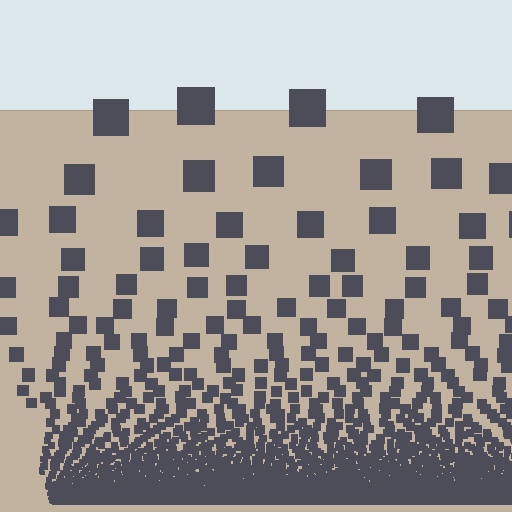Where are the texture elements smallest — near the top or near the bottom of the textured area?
Near the bottom.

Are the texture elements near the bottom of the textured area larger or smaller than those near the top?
Smaller. The gradient is inverted — elements near the bottom are smaller and denser.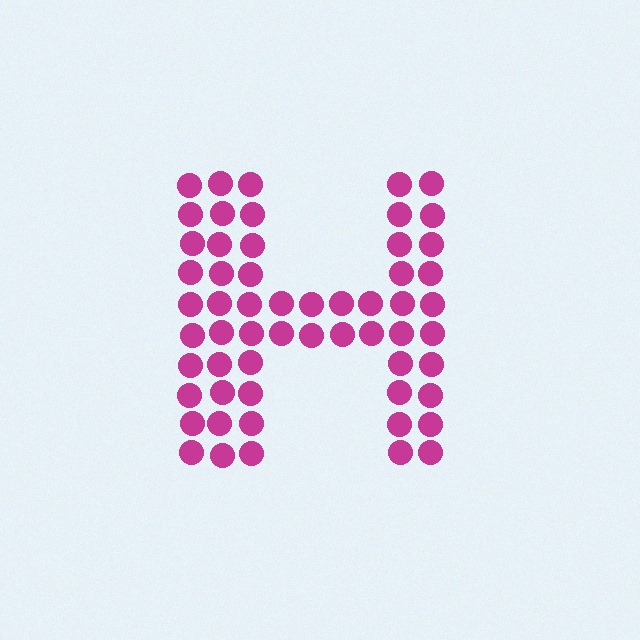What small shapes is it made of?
It is made of small circles.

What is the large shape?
The large shape is the letter H.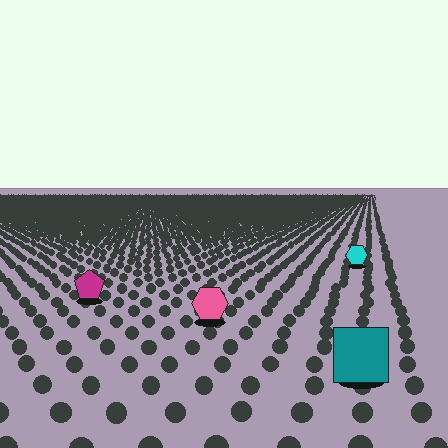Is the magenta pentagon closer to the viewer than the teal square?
No. The teal square is closer — you can tell from the texture gradient: the ground texture is coarser near it.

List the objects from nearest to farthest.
From nearest to farthest: the teal square, the pink hexagon, the magenta pentagon, the cyan hexagon.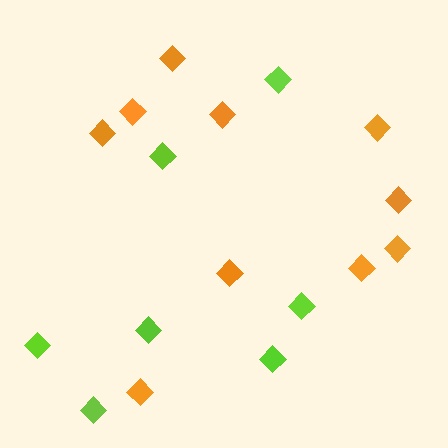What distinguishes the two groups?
There are 2 groups: one group of lime diamonds (7) and one group of orange diamonds (10).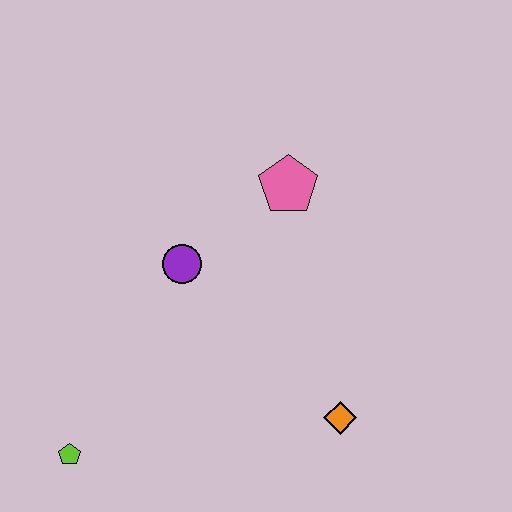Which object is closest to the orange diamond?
The purple circle is closest to the orange diamond.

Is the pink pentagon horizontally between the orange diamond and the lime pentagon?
Yes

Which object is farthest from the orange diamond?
The lime pentagon is farthest from the orange diamond.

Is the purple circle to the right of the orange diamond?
No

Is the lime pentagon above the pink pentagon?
No